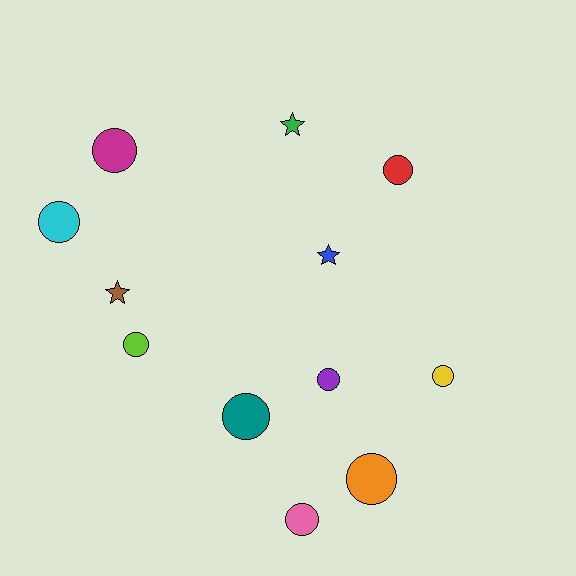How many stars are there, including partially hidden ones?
There are 3 stars.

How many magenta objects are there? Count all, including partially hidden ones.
There is 1 magenta object.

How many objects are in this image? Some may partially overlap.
There are 12 objects.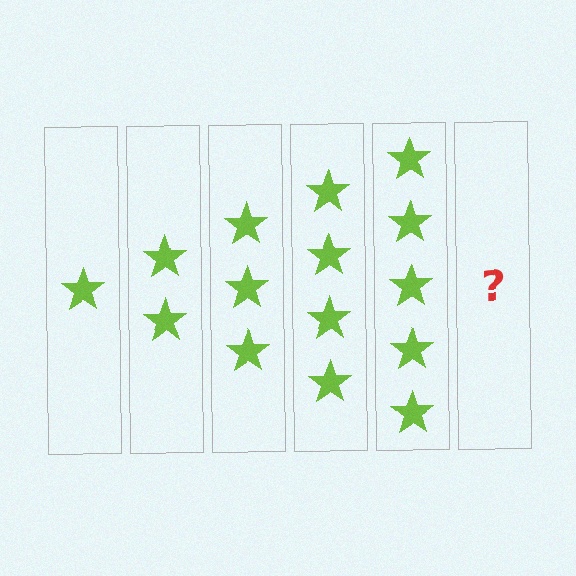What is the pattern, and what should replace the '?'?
The pattern is that each step adds one more star. The '?' should be 6 stars.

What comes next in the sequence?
The next element should be 6 stars.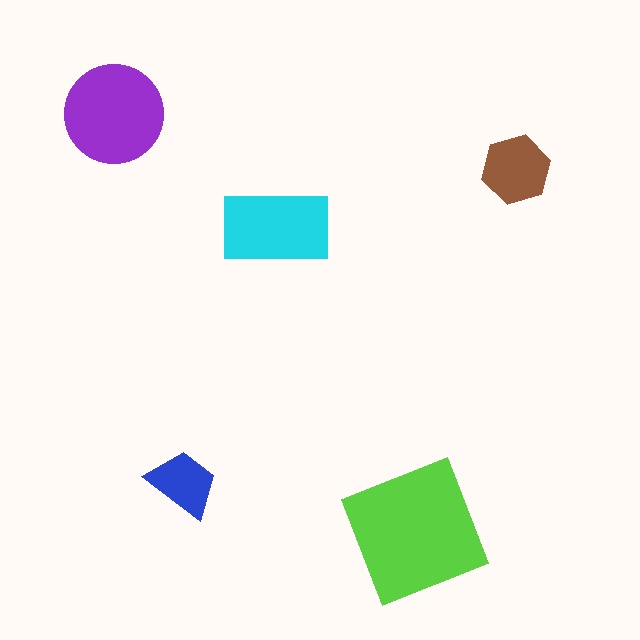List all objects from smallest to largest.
The blue trapezoid, the brown hexagon, the cyan rectangle, the purple circle, the lime square.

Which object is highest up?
The purple circle is topmost.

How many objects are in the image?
There are 5 objects in the image.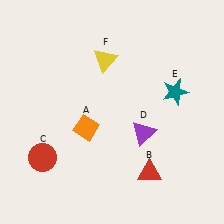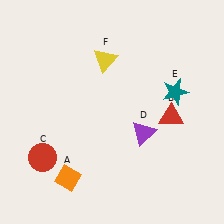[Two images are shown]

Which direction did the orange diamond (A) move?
The orange diamond (A) moved down.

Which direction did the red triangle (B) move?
The red triangle (B) moved up.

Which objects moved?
The objects that moved are: the orange diamond (A), the red triangle (B).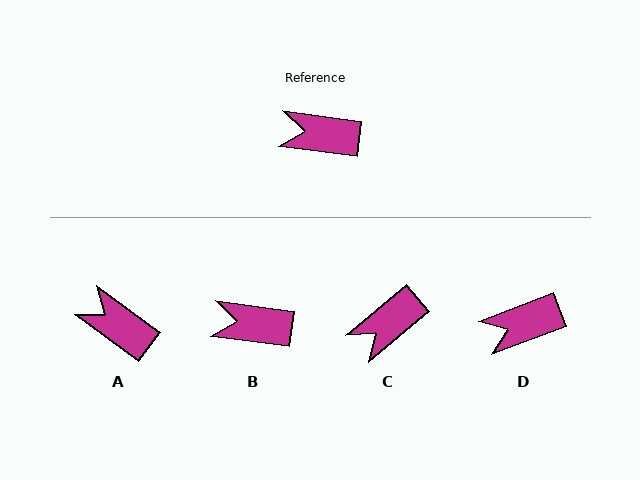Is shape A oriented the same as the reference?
No, it is off by about 29 degrees.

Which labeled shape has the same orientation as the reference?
B.